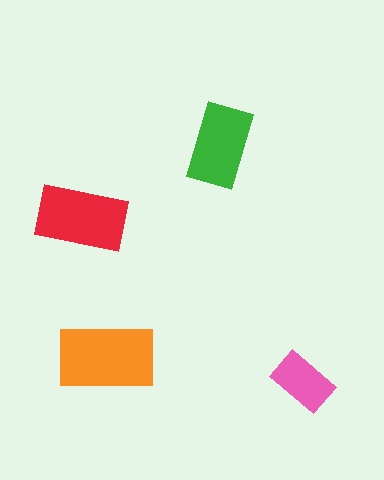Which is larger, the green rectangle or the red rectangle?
The red one.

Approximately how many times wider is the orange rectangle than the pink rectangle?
About 1.5 times wider.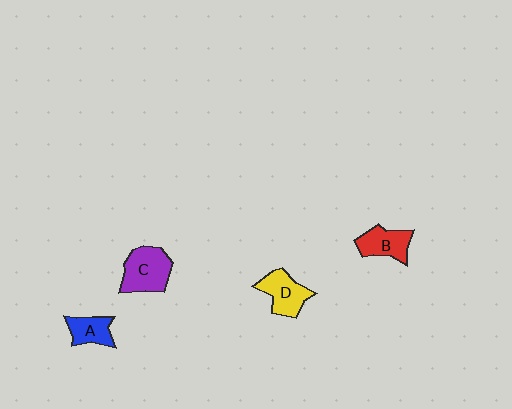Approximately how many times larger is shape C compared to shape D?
Approximately 1.2 times.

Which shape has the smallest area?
Shape A (blue).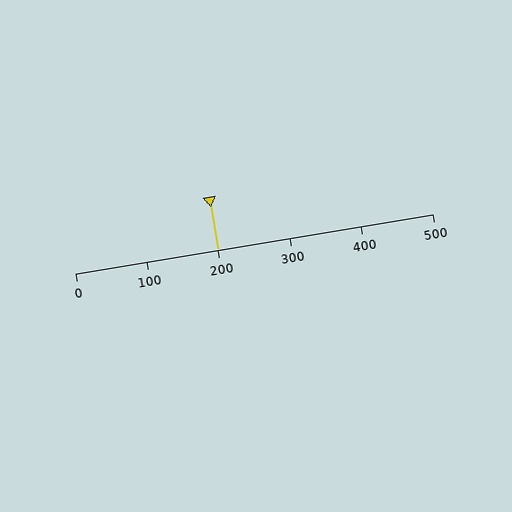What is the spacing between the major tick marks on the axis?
The major ticks are spaced 100 apart.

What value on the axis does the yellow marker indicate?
The marker indicates approximately 200.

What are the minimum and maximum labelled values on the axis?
The axis runs from 0 to 500.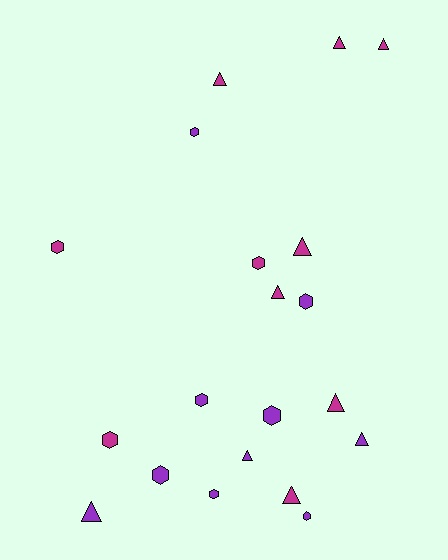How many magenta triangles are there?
There are 7 magenta triangles.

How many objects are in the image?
There are 20 objects.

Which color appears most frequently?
Magenta, with 10 objects.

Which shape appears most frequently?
Hexagon, with 10 objects.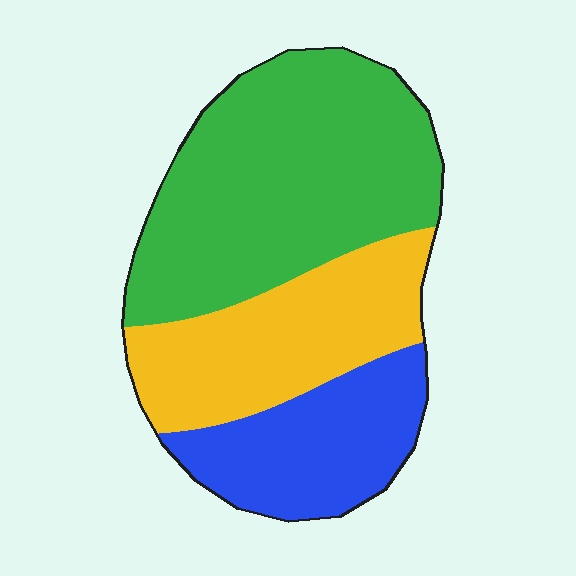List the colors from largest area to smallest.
From largest to smallest: green, yellow, blue.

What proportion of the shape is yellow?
Yellow takes up between a quarter and a half of the shape.